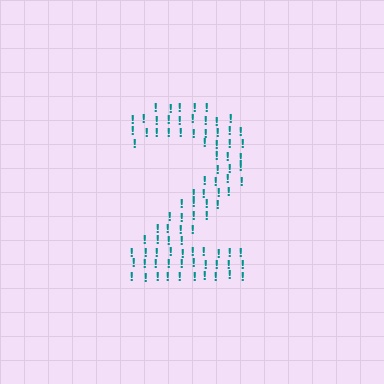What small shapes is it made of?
It is made of small exclamation marks.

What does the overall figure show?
The overall figure shows the digit 2.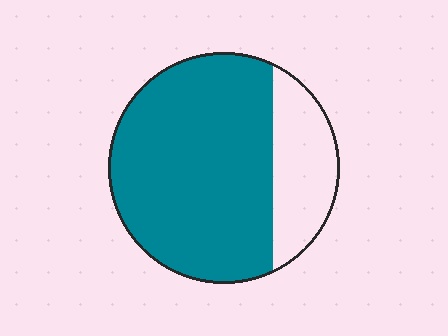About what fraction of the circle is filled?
About three quarters (3/4).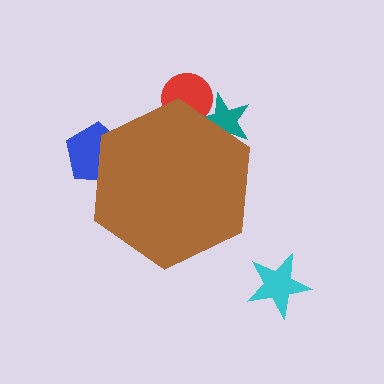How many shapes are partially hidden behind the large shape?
3 shapes are partially hidden.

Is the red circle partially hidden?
Yes, the red circle is partially hidden behind the brown hexagon.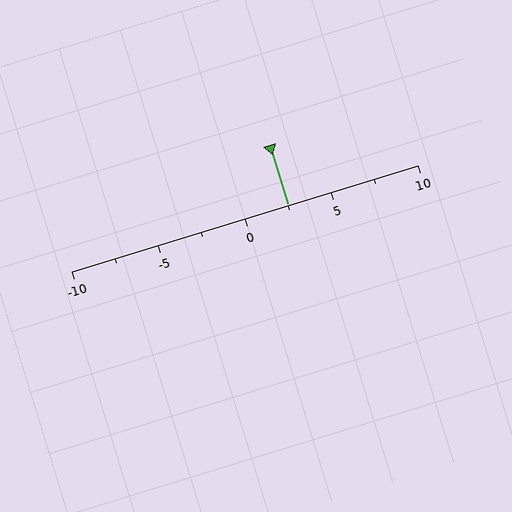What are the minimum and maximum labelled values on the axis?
The axis runs from -10 to 10.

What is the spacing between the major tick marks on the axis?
The major ticks are spaced 5 apart.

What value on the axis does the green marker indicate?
The marker indicates approximately 2.5.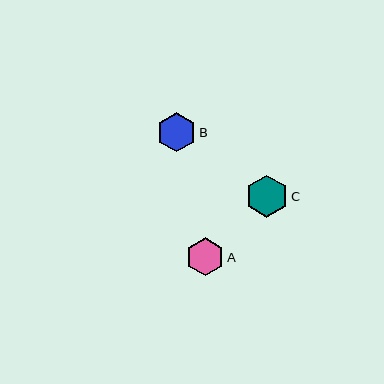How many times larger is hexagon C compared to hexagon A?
Hexagon C is approximately 1.1 times the size of hexagon A.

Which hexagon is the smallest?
Hexagon A is the smallest with a size of approximately 38 pixels.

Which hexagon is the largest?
Hexagon C is the largest with a size of approximately 42 pixels.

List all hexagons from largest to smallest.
From largest to smallest: C, B, A.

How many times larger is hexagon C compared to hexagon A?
Hexagon C is approximately 1.1 times the size of hexagon A.